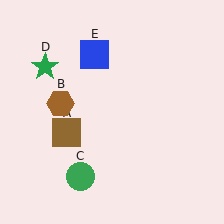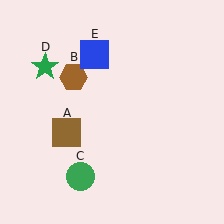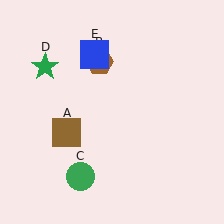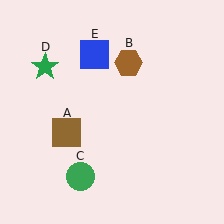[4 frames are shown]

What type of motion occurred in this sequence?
The brown hexagon (object B) rotated clockwise around the center of the scene.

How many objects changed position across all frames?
1 object changed position: brown hexagon (object B).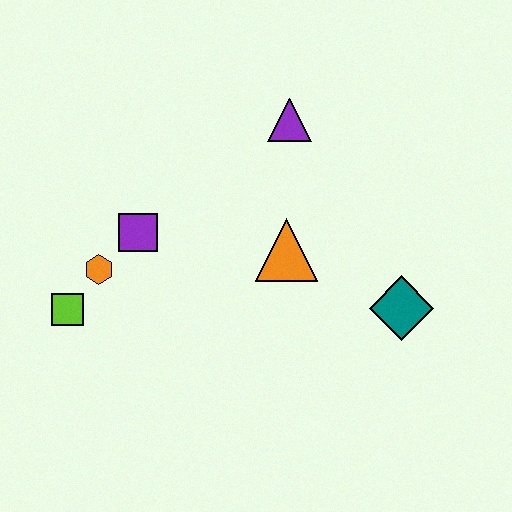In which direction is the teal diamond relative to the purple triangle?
The teal diamond is below the purple triangle.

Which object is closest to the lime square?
The orange hexagon is closest to the lime square.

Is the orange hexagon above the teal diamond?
Yes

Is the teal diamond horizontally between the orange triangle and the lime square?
No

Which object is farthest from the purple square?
The teal diamond is farthest from the purple square.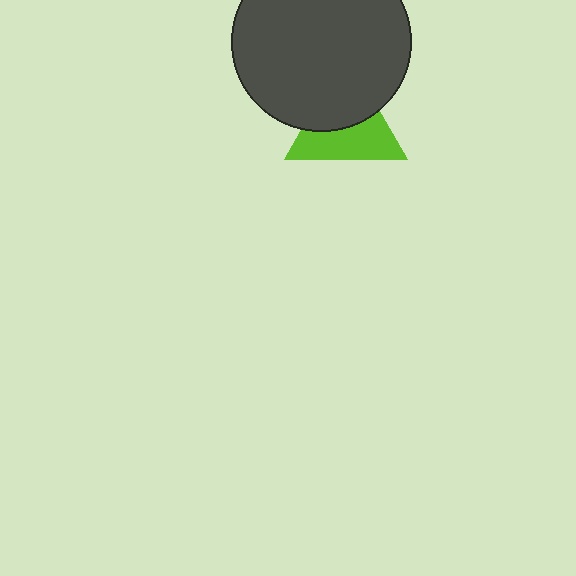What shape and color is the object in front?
The object in front is a dark gray circle.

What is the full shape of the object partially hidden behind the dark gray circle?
The partially hidden object is a lime triangle.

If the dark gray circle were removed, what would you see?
You would see the complete lime triangle.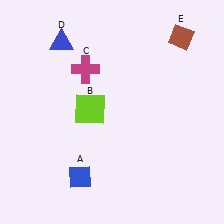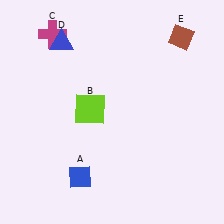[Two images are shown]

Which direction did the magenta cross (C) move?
The magenta cross (C) moved up.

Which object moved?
The magenta cross (C) moved up.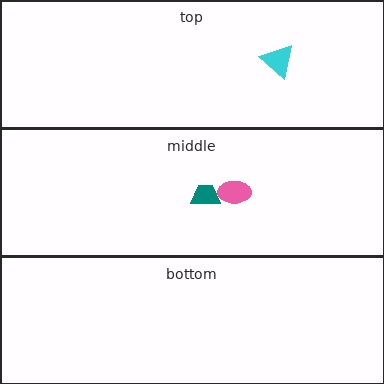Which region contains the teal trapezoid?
The middle region.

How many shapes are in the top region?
1.